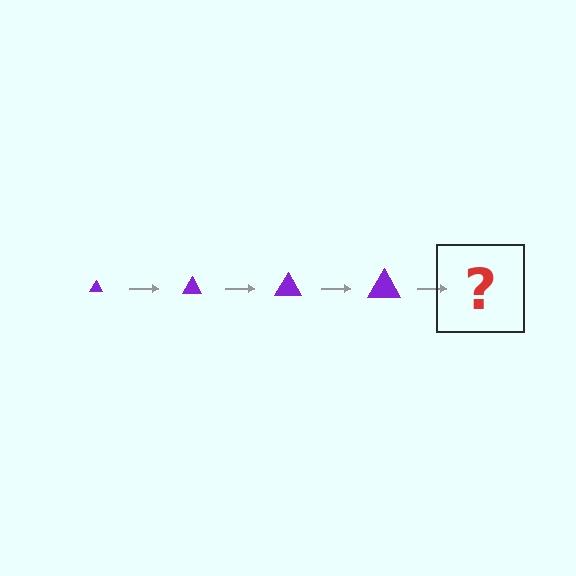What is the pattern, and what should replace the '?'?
The pattern is that the triangle gets progressively larger each step. The '?' should be a purple triangle, larger than the previous one.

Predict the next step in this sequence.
The next step is a purple triangle, larger than the previous one.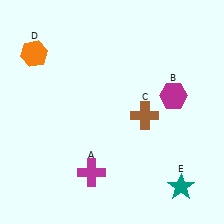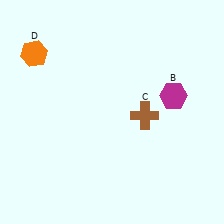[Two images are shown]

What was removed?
The teal star (E), the magenta cross (A) were removed in Image 2.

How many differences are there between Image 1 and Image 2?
There are 2 differences between the two images.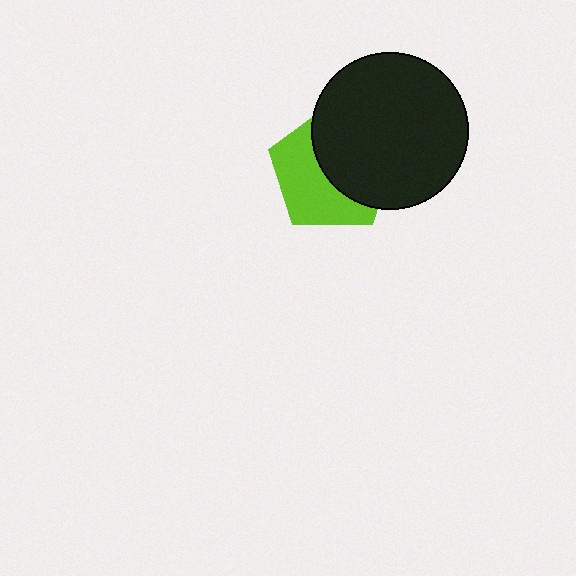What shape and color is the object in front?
The object in front is a black circle.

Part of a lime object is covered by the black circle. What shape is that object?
It is a pentagon.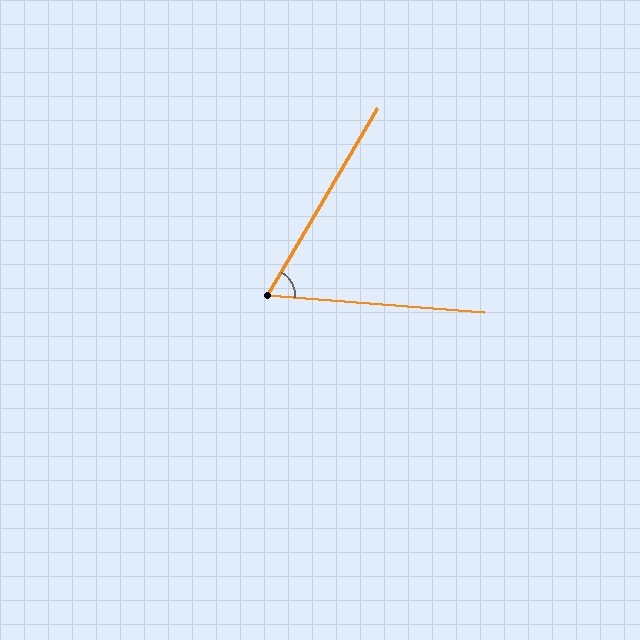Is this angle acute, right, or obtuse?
It is acute.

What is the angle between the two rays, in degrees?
Approximately 64 degrees.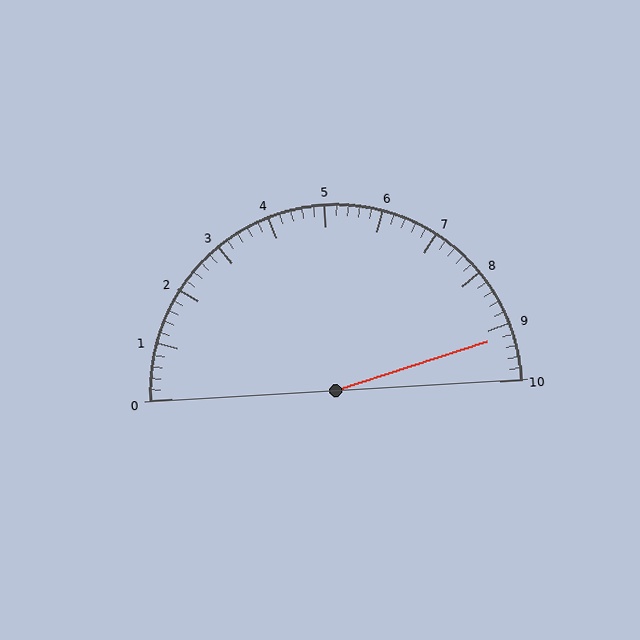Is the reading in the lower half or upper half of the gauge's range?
The reading is in the upper half of the range (0 to 10).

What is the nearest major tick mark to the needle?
The nearest major tick mark is 9.